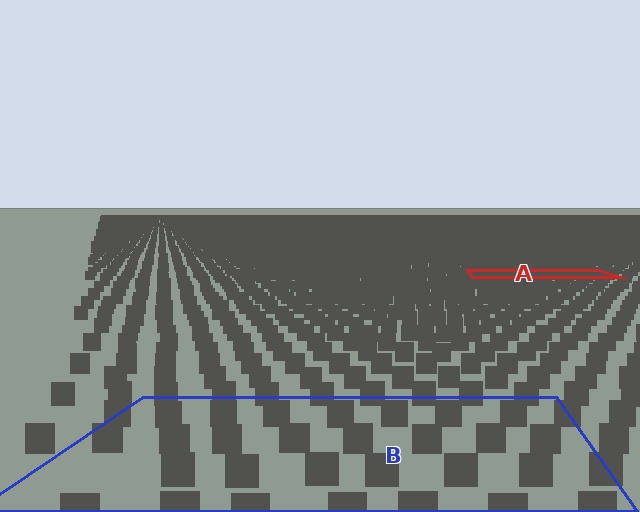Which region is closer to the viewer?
Region B is closer. The texture elements there are larger and more spread out.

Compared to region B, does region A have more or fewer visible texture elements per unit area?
Region A has more texture elements per unit area — they are packed more densely because it is farther away.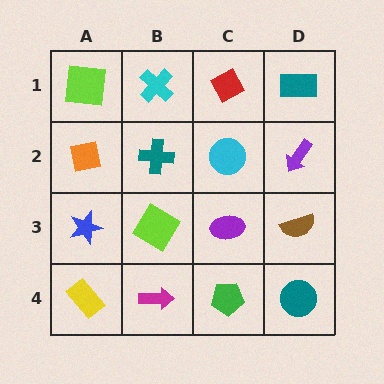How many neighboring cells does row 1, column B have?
3.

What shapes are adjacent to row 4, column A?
A blue star (row 3, column A), a magenta arrow (row 4, column B).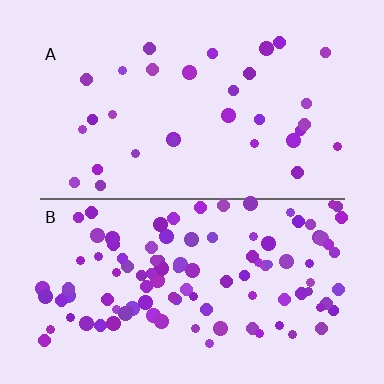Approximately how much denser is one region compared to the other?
Approximately 3.4× — region B over region A.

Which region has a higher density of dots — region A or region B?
B (the bottom).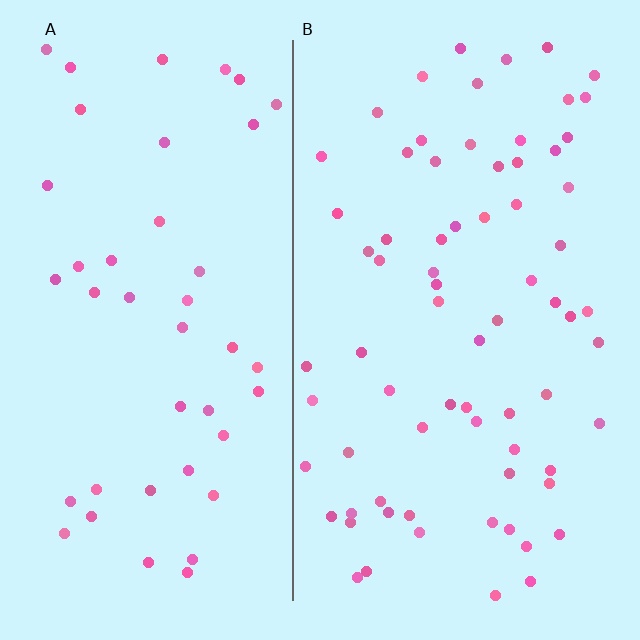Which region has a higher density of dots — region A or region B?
B (the right).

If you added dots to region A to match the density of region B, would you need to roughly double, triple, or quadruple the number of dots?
Approximately double.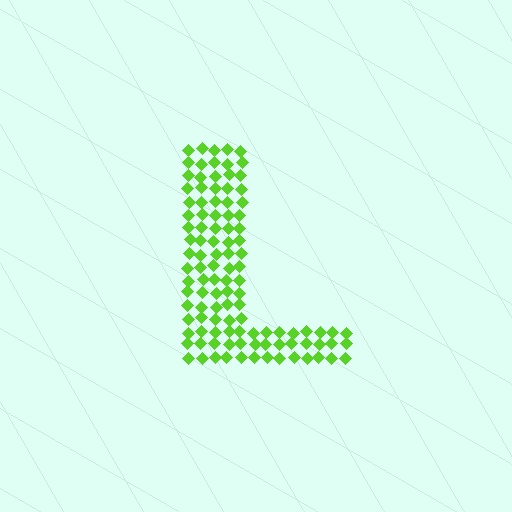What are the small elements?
The small elements are diamonds.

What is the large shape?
The large shape is the letter L.